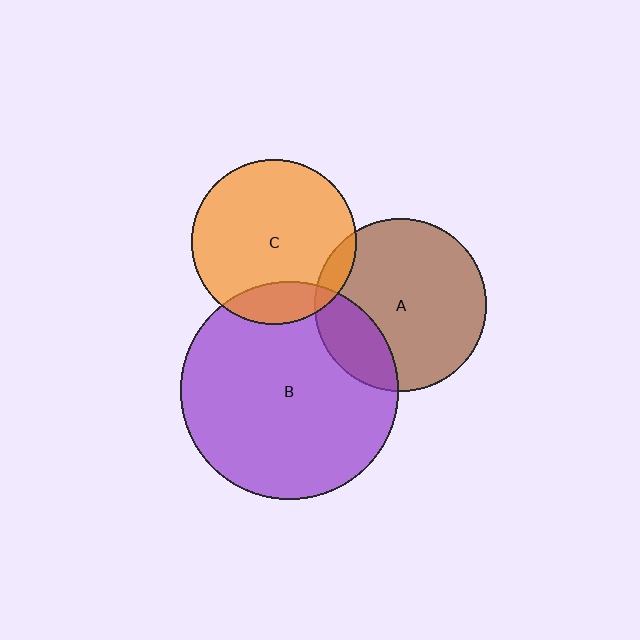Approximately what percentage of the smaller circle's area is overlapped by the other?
Approximately 15%.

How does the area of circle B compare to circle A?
Approximately 1.6 times.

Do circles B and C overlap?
Yes.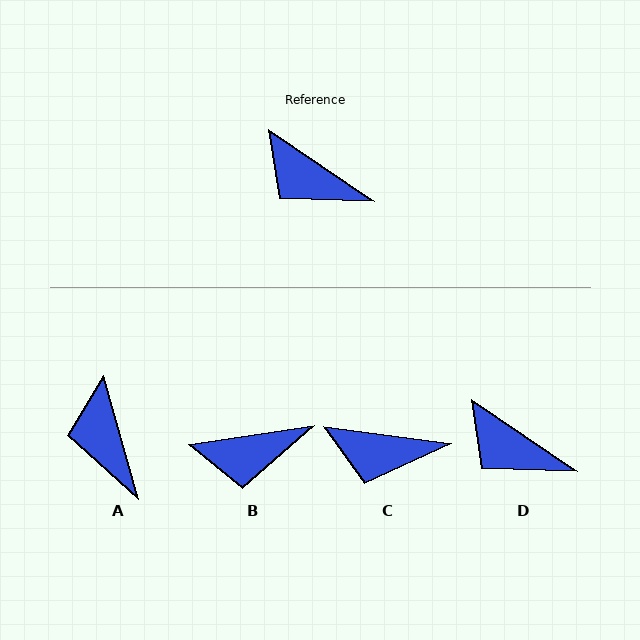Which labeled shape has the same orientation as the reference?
D.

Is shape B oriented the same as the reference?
No, it is off by about 43 degrees.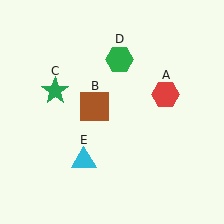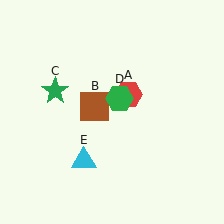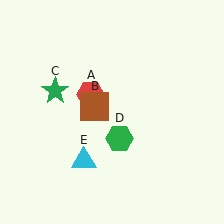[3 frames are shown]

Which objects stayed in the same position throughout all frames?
Brown square (object B) and green star (object C) and cyan triangle (object E) remained stationary.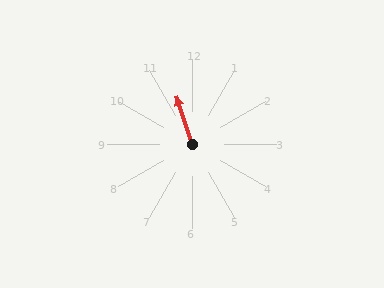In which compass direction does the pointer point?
North.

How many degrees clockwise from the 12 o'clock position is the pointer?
Approximately 342 degrees.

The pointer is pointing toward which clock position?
Roughly 11 o'clock.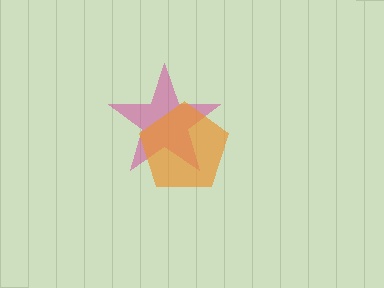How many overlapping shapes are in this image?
There are 2 overlapping shapes in the image.